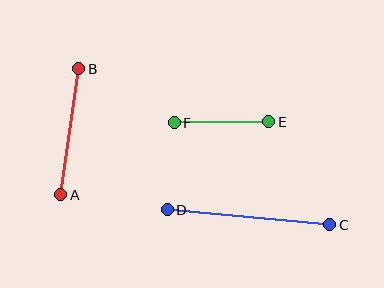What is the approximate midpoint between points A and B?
The midpoint is at approximately (70, 132) pixels.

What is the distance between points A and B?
The distance is approximately 127 pixels.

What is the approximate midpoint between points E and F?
The midpoint is at approximately (222, 122) pixels.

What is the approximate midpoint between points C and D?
The midpoint is at approximately (249, 217) pixels.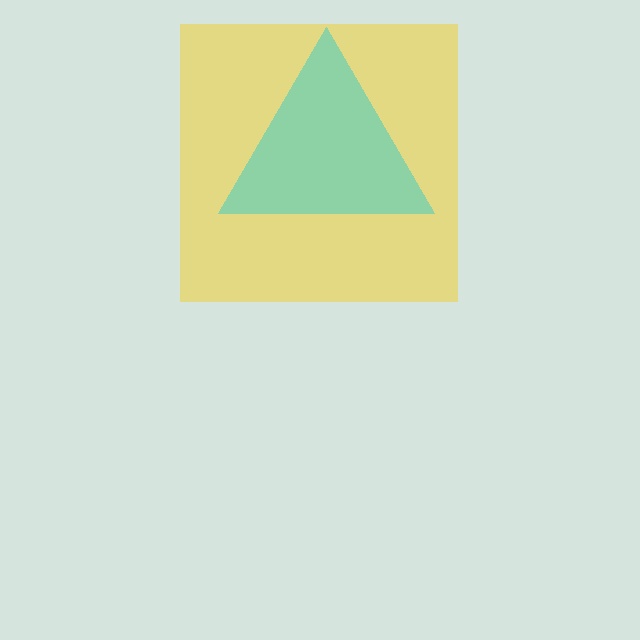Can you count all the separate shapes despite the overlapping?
Yes, there are 2 separate shapes.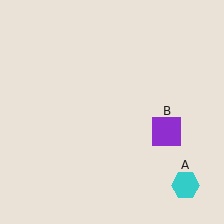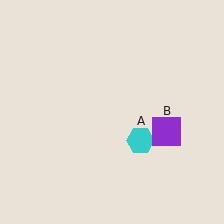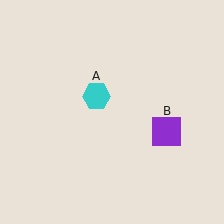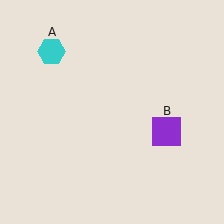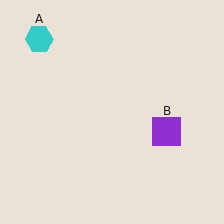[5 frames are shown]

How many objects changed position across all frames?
1 object changed position: cyan hexagon (object A).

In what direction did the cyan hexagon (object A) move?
The cyan hexagon (object A) moved up and to the left.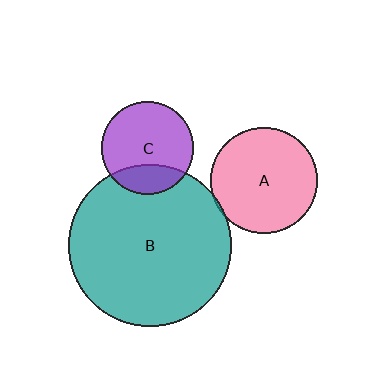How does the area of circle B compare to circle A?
Approximately 2.3 times.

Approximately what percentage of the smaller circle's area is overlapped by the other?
Approximately 25%.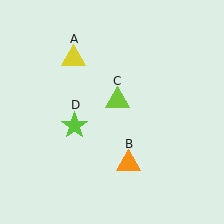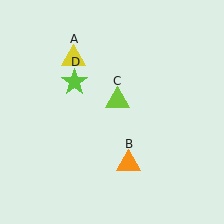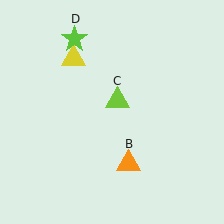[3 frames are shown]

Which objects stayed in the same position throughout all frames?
Yellow triangle (object A) and orange triangle (object B) and lime triangle (object C) remained stationary.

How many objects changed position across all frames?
1 object changed position: lime star (object D).